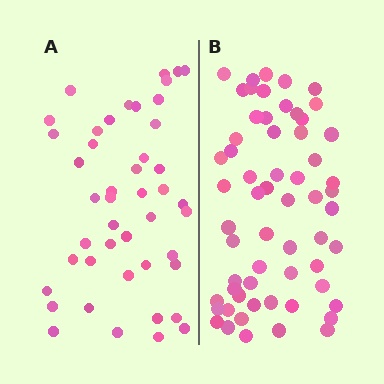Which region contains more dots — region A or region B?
Region B (the right region) has more dots.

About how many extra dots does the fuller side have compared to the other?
Region B has approximately 15 more dots than region A.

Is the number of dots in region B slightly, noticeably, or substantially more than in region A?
Region B has noticeably more, but not dramatically so. The ratio is roughly 1.3 to 1.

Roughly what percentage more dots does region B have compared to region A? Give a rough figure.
About 35% more.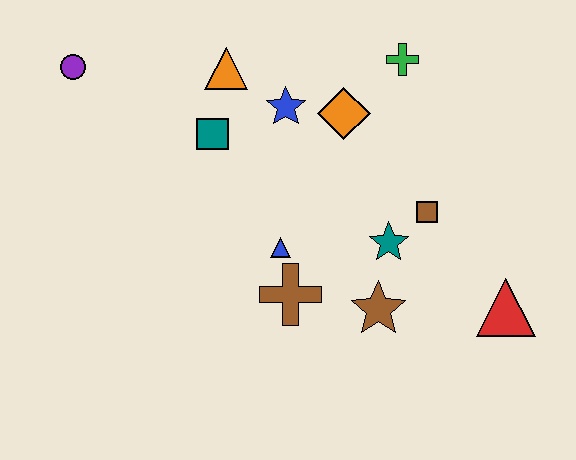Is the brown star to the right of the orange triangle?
Yes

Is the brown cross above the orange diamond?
No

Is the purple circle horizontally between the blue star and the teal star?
No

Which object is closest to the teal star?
The brown square is closest to the teal star.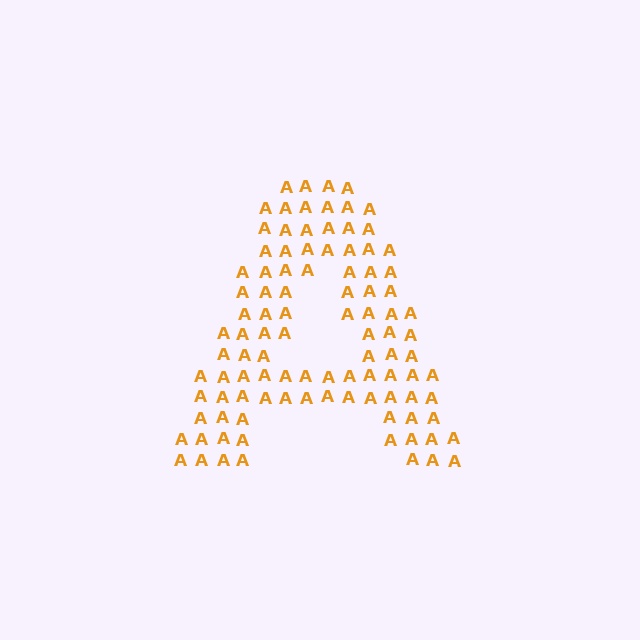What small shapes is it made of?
It is made of small letter A's.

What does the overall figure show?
The overall figure shows the letter A.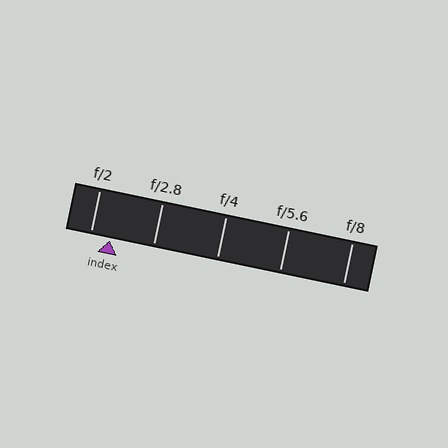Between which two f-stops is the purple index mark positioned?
The index mark is between f/2 and f/2.8.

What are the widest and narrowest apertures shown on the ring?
The widest aperture shown is f/2 and the narrowest is f/8.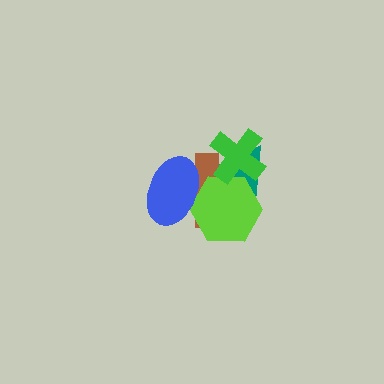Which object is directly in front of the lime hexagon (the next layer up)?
The green cross is directly in front of the lime hexagon.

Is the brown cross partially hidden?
Yes, it is partially covered by another shape.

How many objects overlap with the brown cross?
4 objects overlap with the brown cross.